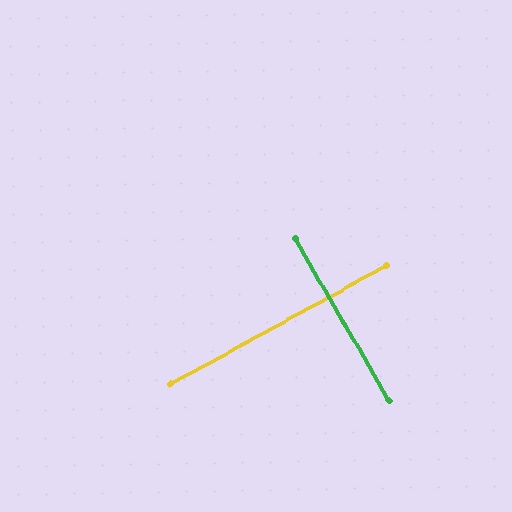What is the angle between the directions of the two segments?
Approximately 89 degrees.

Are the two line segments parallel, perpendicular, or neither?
Perpendicular — they meet at approximately 89°.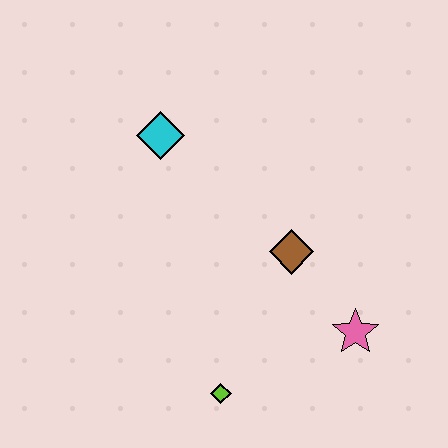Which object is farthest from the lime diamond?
The cyan diamond is farthest from the lime diamond.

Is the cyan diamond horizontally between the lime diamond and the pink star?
No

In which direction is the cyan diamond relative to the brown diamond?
The cyan diamond is to the left of the brown diamond.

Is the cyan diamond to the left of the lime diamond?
Yes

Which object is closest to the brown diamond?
The pink star is closest to the brown diamond.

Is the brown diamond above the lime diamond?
Yes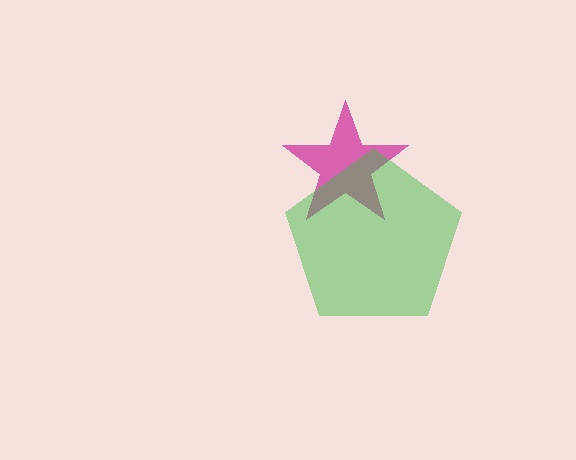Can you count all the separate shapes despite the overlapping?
Yes, there are 2 separate shapes.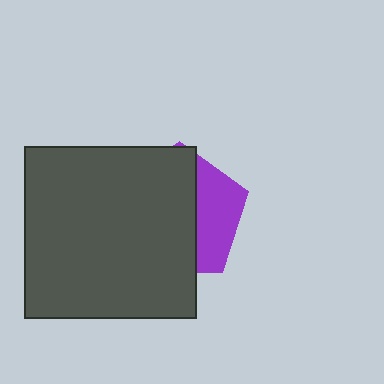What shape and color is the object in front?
The object in front is a dark gray square.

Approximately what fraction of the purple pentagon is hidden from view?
Roughly 68% of the purple pentagon is hidden behind the dark gray square.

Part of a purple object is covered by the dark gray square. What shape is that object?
It is a pentagon.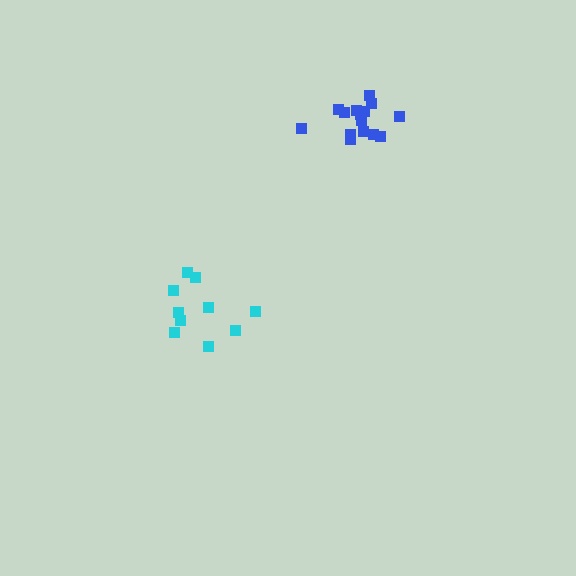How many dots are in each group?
Group 1: 10 dots, Group 2: 15 dots (25 total).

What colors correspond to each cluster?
The clusters are colored: cyan, blue.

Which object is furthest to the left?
The cyan cluster is leftmost.